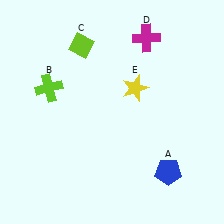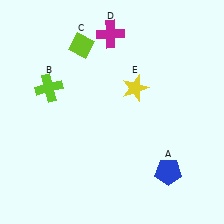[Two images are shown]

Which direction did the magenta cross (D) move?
The magenta cross (D) moved left.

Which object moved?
The magenta cross (D) moved left.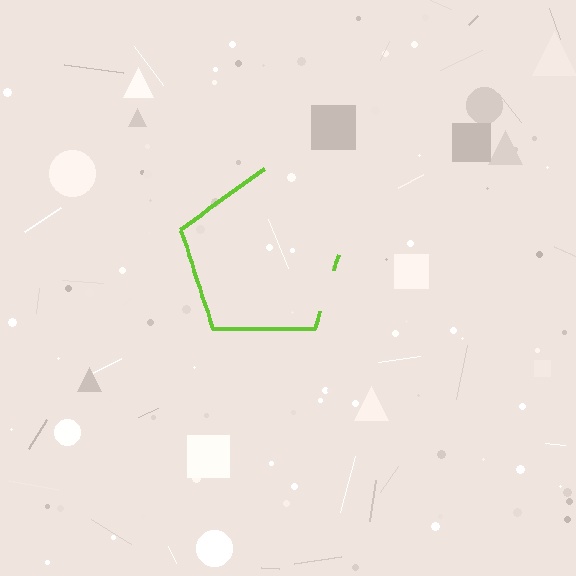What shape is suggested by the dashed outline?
The dashed outline suggests a pentagon.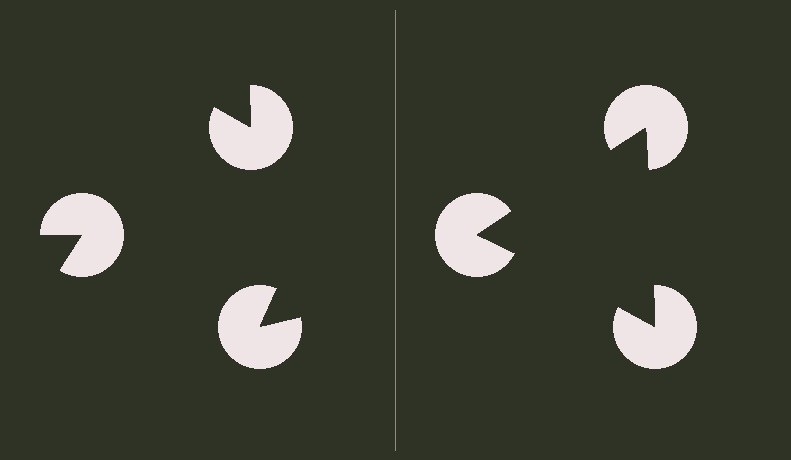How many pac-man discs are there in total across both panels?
6 — 3 on each side.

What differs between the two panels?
The pac-man discs are positioned identically on both sides; only the wedge orientations differ. On the right they align to a triangle; on the left they are misaligned.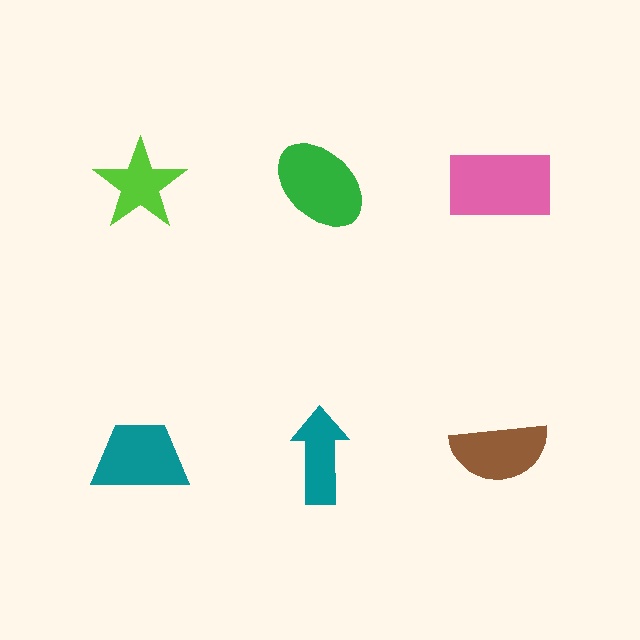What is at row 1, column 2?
A green ellipse.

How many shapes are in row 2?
3 shapes.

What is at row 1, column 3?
A pink rectangle.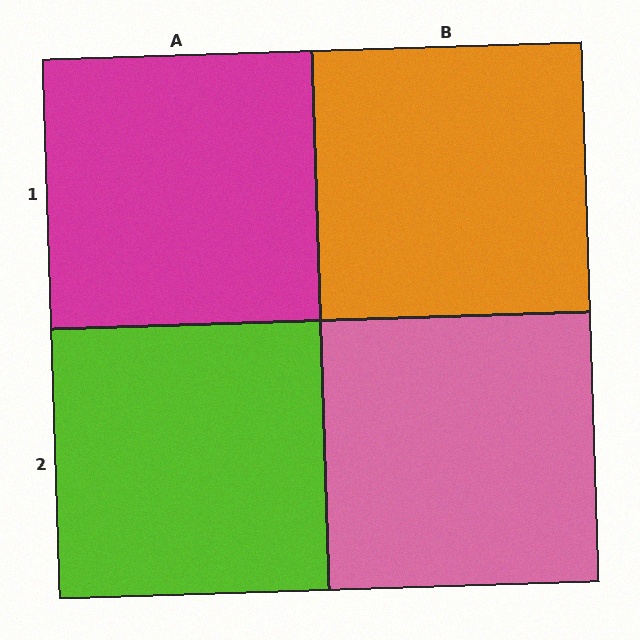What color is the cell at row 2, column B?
Pink.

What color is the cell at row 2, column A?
Lime.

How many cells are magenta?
1 cell is magenta.